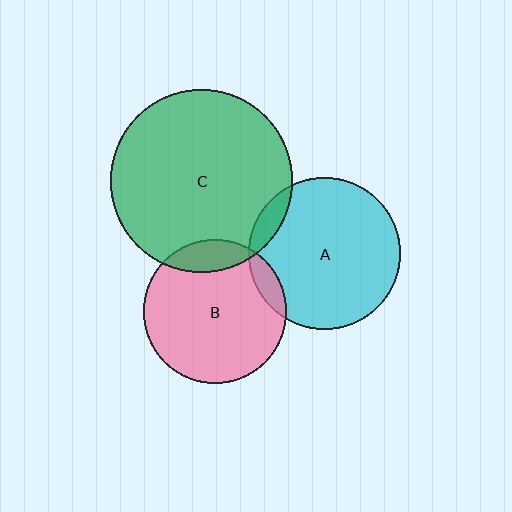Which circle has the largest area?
Circle C (green).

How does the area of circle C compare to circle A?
Approximately 1.4 times.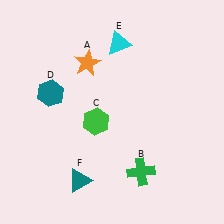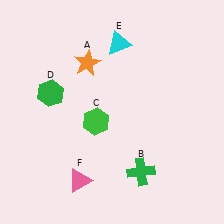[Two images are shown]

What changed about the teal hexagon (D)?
In Image 1, D is teal. In Image 2, it changed to green.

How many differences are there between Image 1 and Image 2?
There are 2 differences between the two images.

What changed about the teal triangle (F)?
In Image 1, F is teal. In Image 2, it changed to pink.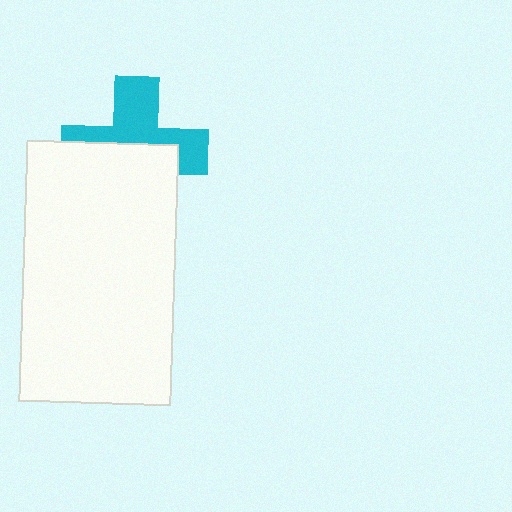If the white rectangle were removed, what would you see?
You would see the complete cyan cross.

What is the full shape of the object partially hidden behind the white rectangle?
The partially hidden object is a cyan cross.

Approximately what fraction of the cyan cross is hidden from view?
Roughly 51% of the cyan cross is hidden behind the white rectangle.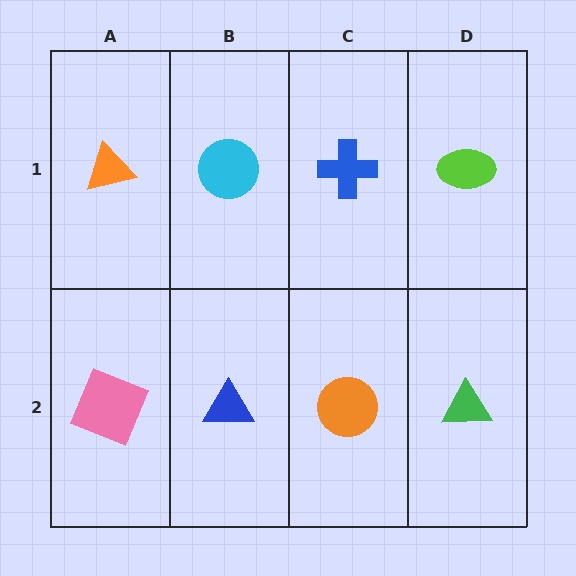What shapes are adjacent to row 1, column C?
An orange circle (row 2, column C), a cyan circle (row 1, column B), a lime ellipse (row 1, column D).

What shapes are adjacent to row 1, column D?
A green triangle (row 2, column D), a blue cross (row 1, column C).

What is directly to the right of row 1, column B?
A blue cross.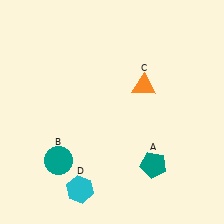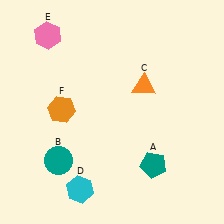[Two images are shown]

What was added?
A pink hexagon (E), an orange hexagon (F) were added in Image 2.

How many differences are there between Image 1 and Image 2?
There are 2 differences between the two images.